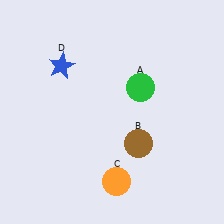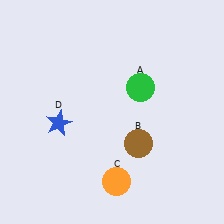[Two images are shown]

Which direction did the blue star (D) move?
The blue star (D) moved down.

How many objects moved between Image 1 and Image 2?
1 object moved between the two images.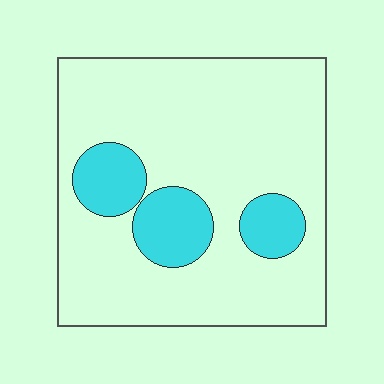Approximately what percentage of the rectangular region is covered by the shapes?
Approximately 20%.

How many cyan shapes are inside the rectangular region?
3.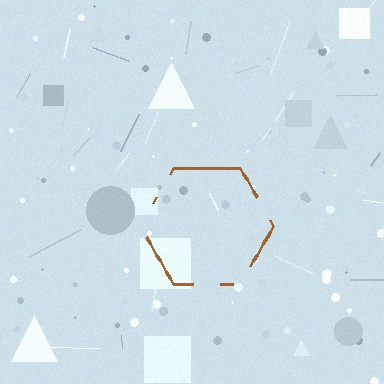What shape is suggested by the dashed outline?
The dashed outline suggests a hexagon.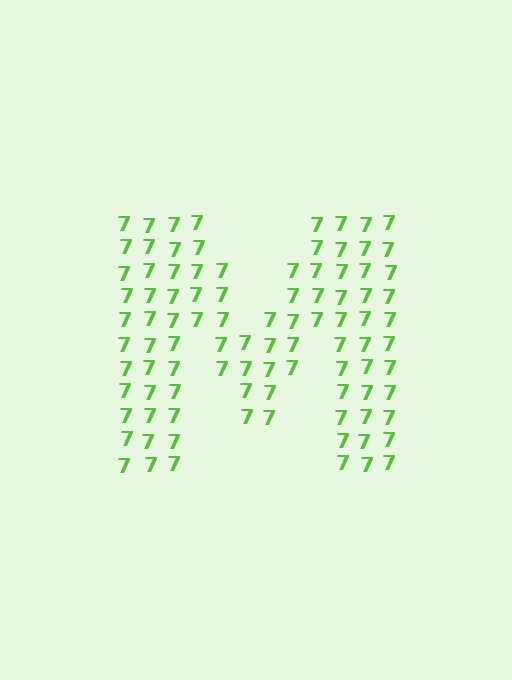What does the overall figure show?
The overall figure shows the letter M.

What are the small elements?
The small elements are digit 7's.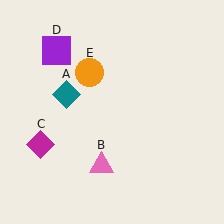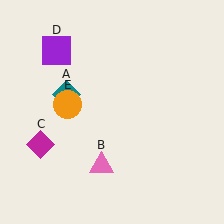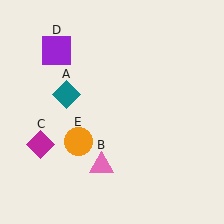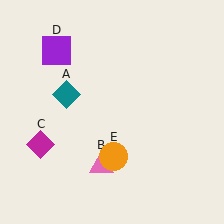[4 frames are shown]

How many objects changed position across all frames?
1 object changed position: orange circle (object E).